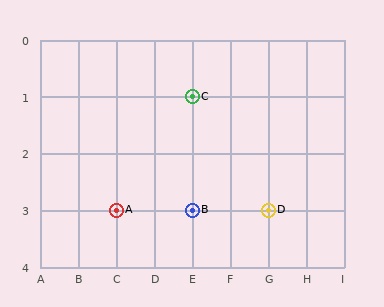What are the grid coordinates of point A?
Point A is at grid coordinates (C, 3).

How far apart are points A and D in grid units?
Points A and D are 4 columns apart.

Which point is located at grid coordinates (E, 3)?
Point B is at (E, 3).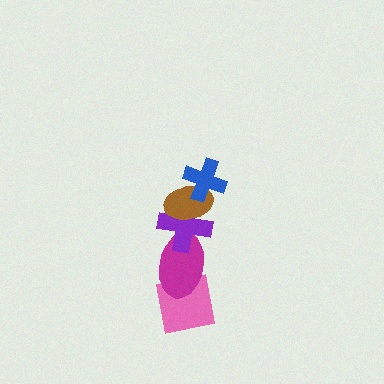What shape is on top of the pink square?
The magenta ellipse is on top of the pink square.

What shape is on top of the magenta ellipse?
The purple cross is on top of the magenta ellipse.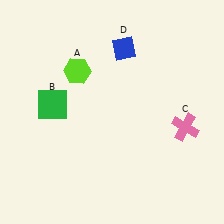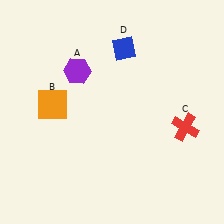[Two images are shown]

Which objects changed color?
A changed from lime to purple. B changed from green to orange. C changed from pink to red.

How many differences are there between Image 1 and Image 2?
There are 3 differences between the two images.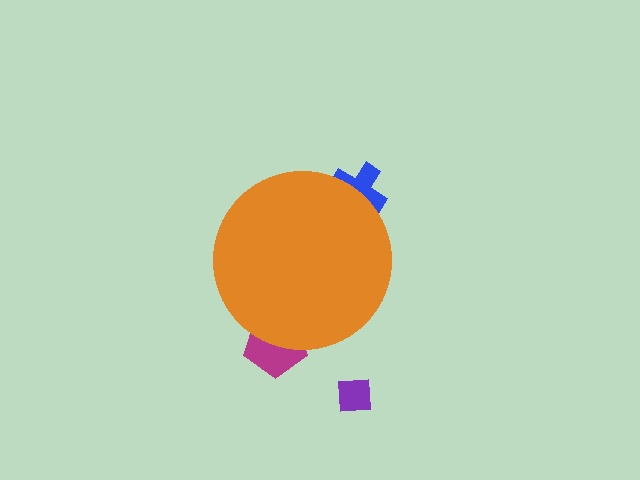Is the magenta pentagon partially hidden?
Yes, the magenta pentagon is partially hidden behind the orange circle.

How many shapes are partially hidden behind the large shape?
2 shapes are partially hidden.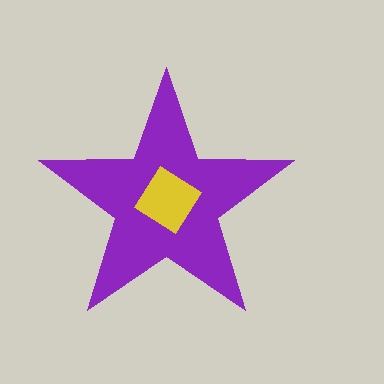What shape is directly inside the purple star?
The yellow diamond.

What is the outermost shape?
The purple star.